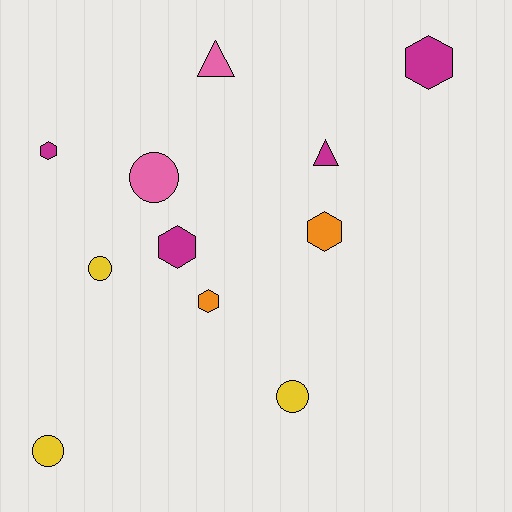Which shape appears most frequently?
Hexagon, with 5 objects.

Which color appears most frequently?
Magenta, with 4 objects.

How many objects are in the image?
There are 11 objects.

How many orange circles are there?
There are no orange circles.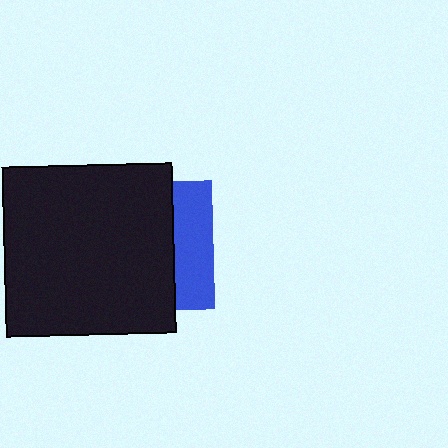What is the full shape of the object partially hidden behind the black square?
The partially hidden object is a blue square.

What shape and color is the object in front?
The object in front is a black square.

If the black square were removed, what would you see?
You would see the complete blue square.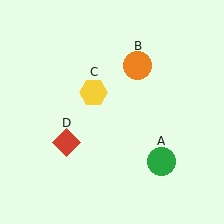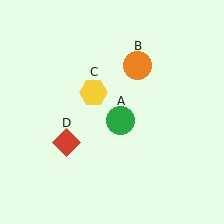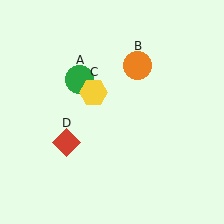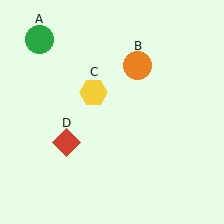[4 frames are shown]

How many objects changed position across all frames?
1 object changed position: green circle (object A).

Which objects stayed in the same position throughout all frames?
Orange circle (object B) and yellow hexagon (object C) and red diamond (object D) remained stationary.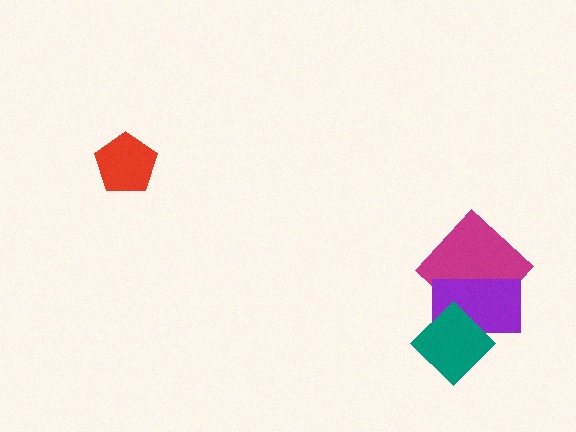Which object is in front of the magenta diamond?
The purple rectangle is in front of the magenta diamond.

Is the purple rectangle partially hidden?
Yes, it is partially covered by another shape.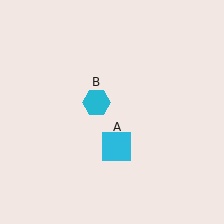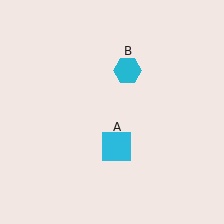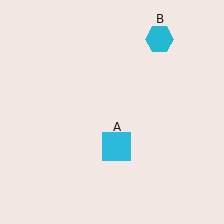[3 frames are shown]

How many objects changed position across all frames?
1 object changed position: cyan hexagon (object B).